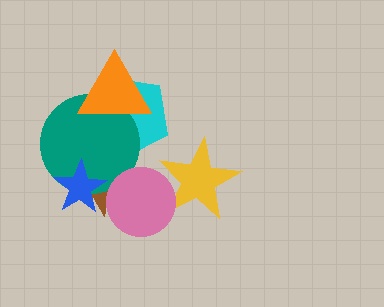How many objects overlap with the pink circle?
2 objects overlap with the pink circle.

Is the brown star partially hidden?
Yes, it is partially covered by another shape.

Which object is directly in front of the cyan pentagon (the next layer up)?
The teal circle is directly in front of the cyan pentagon.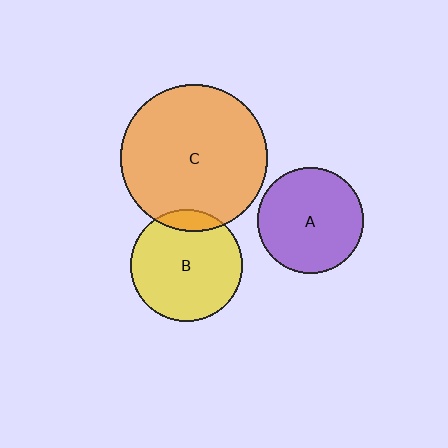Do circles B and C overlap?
Yes.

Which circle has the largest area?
Circle C (orange).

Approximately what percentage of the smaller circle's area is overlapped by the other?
Approximately 10%.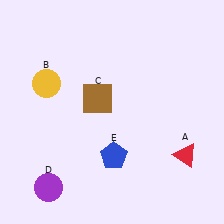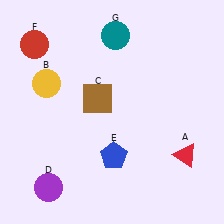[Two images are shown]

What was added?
A red circle (F), a teal circle (G) were added in Image 2.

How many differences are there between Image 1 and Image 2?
There are 2 differences between the two images.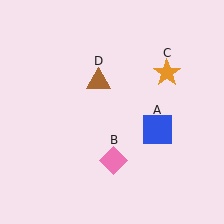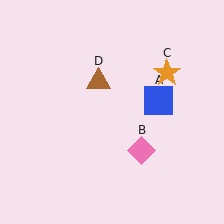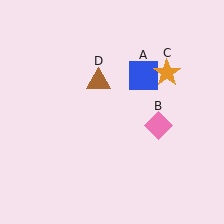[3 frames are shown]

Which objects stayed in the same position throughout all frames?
Orange star (object C) and brown triangle (object D) remained stationary.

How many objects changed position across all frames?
2 objects changed position: blue square (object A), pink diamond (object B).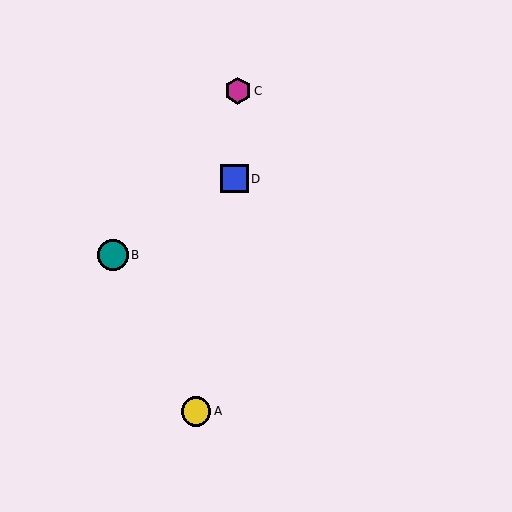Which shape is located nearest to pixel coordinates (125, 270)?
The teal circle (labeled B) at (113, 255) is nearest to that location.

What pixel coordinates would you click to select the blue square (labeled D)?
Click at (234, 179) to select the blue square D.